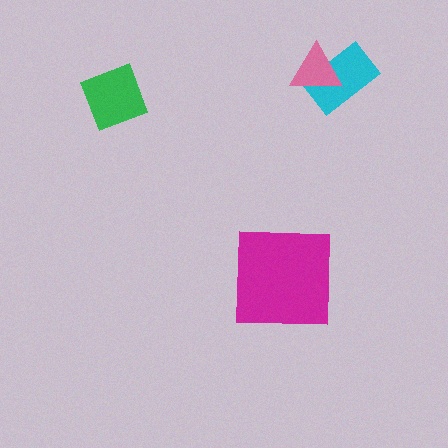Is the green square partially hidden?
No, no other shape covers it.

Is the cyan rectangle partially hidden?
Yes, it is partially covered by another shape.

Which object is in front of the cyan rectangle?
The pink triangle is in front of the cyan rectangle.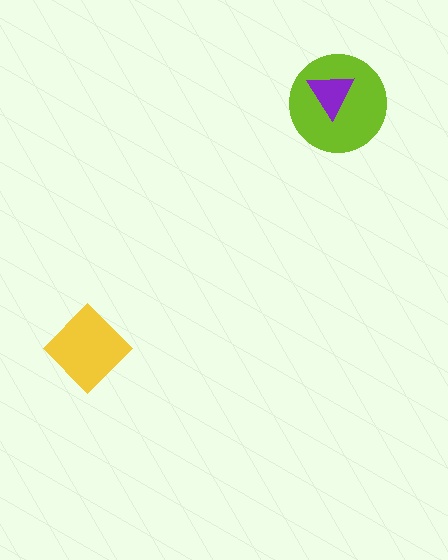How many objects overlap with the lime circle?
1 object overlaps with the lime circle.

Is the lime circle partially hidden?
Yes, it is partially covered by another shape.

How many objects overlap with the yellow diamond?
0 objects overlap with the yellow diamond.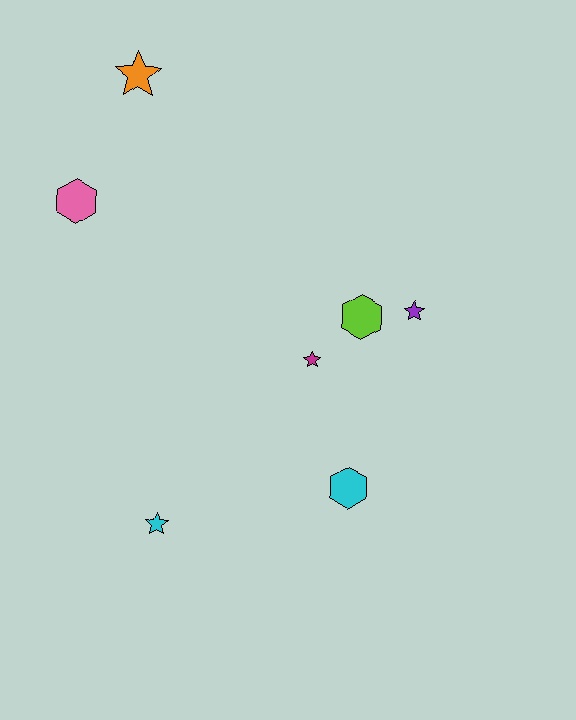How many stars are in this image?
There are 4 stars.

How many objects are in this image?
There are 7 objects.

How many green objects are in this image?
There are no green objects.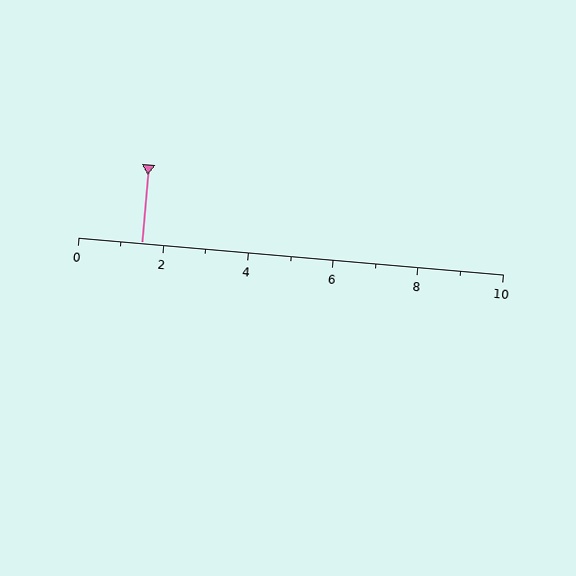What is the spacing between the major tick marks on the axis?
The major ticks are spaced 2 apart.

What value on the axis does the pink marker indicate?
The marker indicates approximately 1.5.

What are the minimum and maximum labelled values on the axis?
The axis runs from 0 to 10.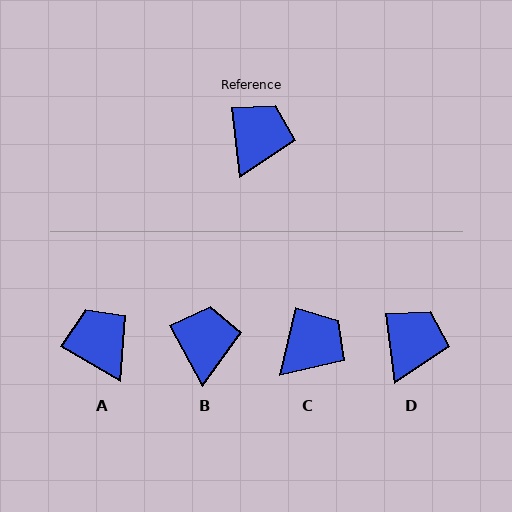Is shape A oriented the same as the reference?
No, it is off by about 53 degrees.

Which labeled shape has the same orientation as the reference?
D.